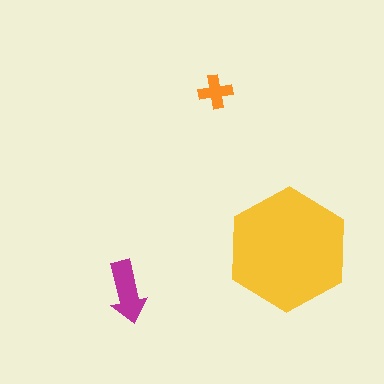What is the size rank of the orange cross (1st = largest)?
3rd.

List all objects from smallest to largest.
The orange cross, the magenta arrow, the yellow hexagon.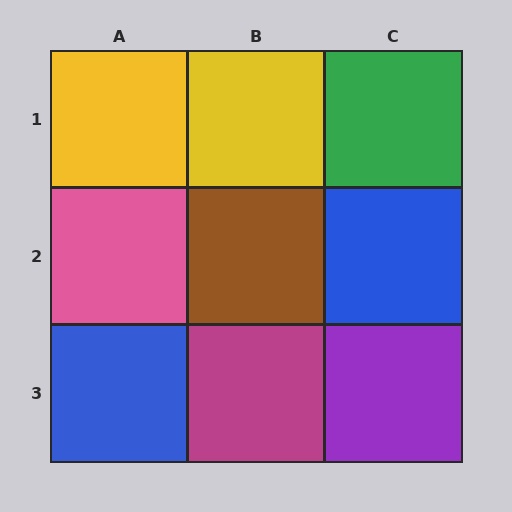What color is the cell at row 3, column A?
Blue.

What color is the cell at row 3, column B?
Magenta.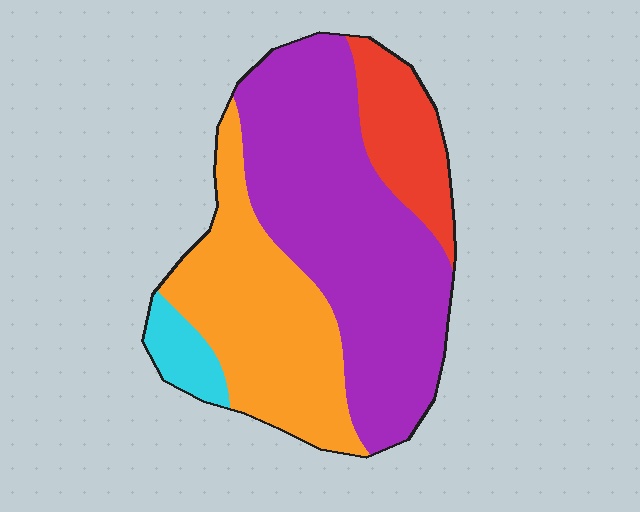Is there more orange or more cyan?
Orange.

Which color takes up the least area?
Cyan, at roughly 5%.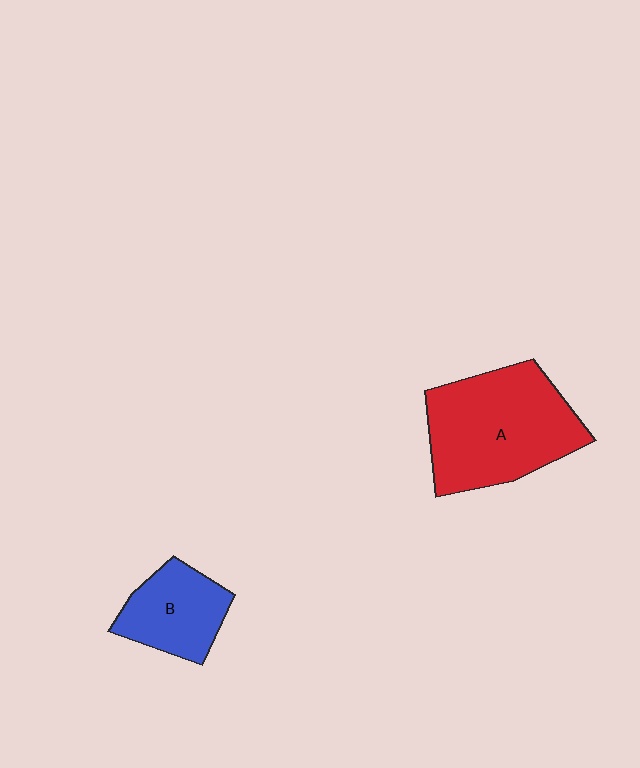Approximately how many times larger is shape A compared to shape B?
Approximately 1.9 times.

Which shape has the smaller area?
Shape B (blue).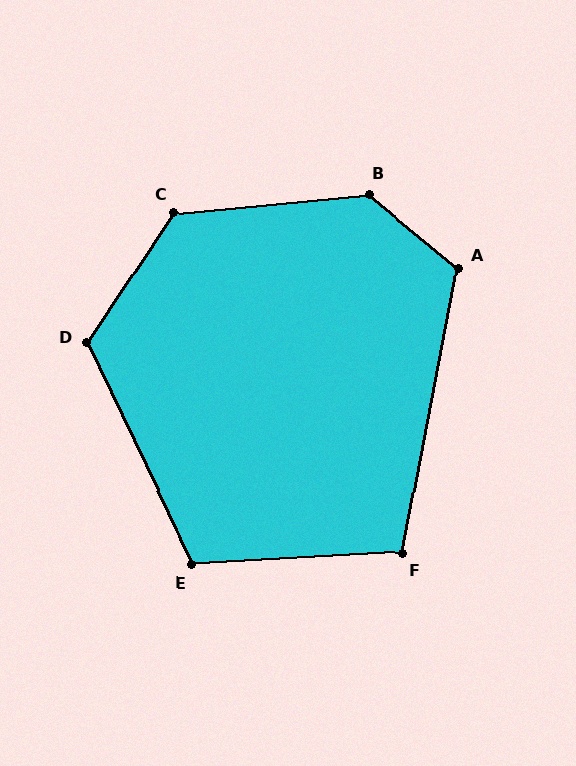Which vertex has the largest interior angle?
B, at approximately 135 degrees.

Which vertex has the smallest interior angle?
F, at approximately 104 degrees.